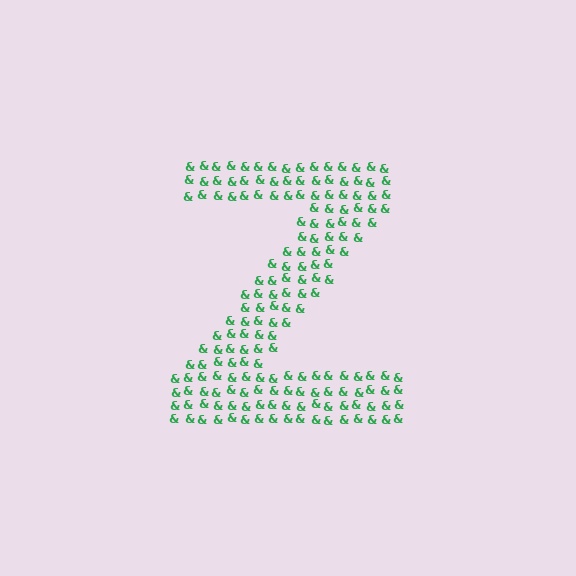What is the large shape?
The large shape is the letter Z.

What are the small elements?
The small elements are ampersands.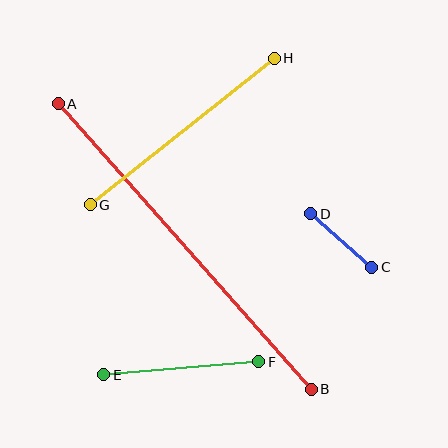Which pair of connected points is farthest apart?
Points A and B are farthest apart.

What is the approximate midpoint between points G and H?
The midpoint is at approximately (182, 131) pixels.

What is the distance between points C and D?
The distance is approximately 81 pixels.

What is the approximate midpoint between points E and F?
The midpoint is at approximately (181, 368) pixels.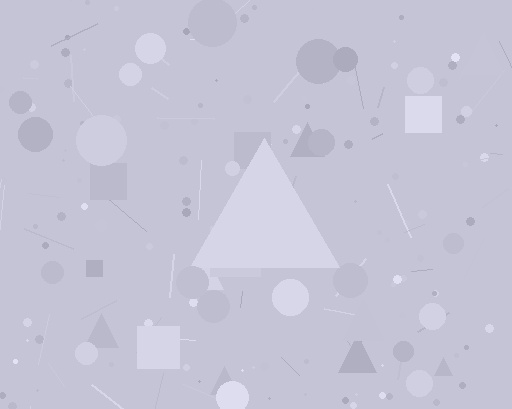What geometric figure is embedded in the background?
A triangle is embedded in the background.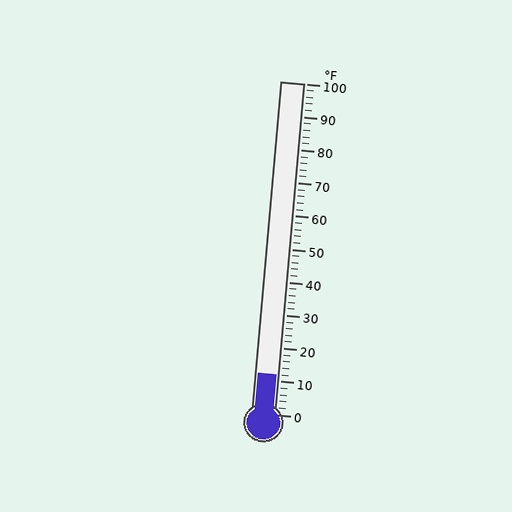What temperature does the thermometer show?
The thermometer shows approximately 12°F.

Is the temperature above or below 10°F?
The temperature is above 10°F.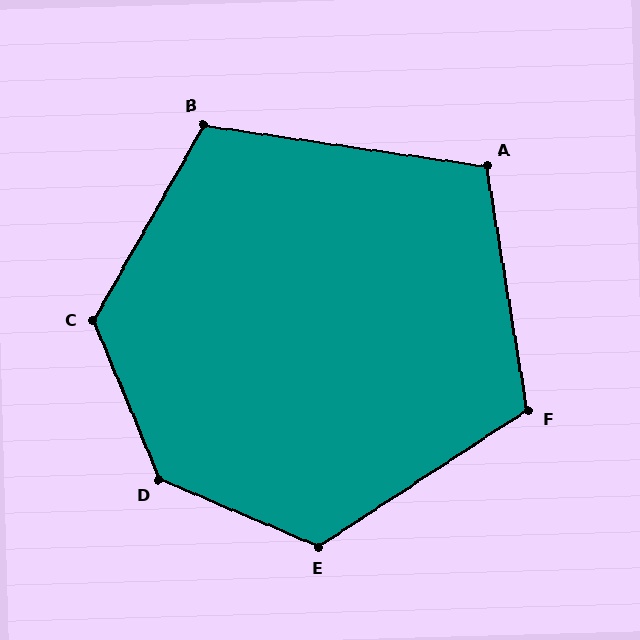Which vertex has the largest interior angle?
D, at approximately 135 degrees.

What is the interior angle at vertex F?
Approximately 114 degrees (obtuse).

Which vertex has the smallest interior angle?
A, at approximately 108 degrees.